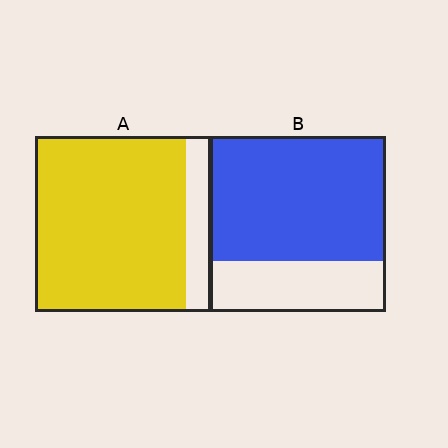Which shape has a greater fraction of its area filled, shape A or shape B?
Shape A.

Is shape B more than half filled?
Yes.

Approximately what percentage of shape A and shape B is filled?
A is approximately 85% and B is approximately 70%.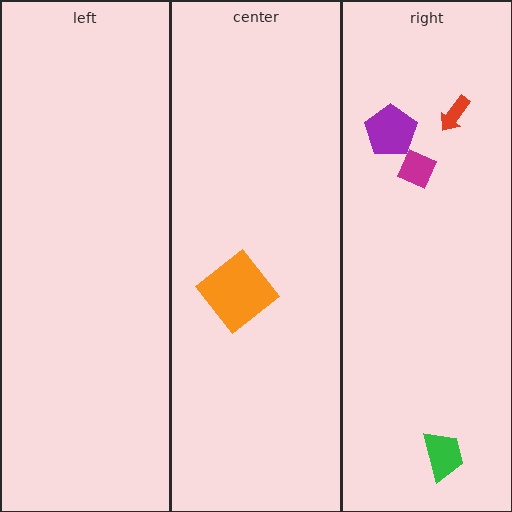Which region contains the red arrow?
The right region.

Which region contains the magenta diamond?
The right region.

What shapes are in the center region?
The orange diamond.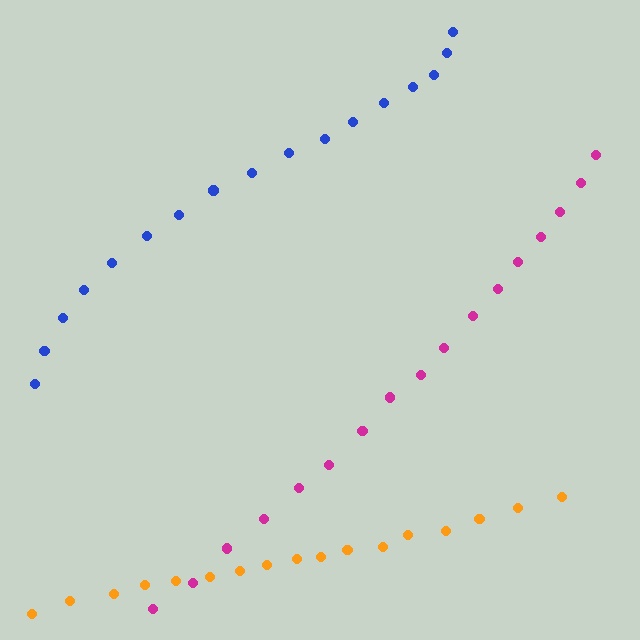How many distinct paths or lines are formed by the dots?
There are 3 distinct paths.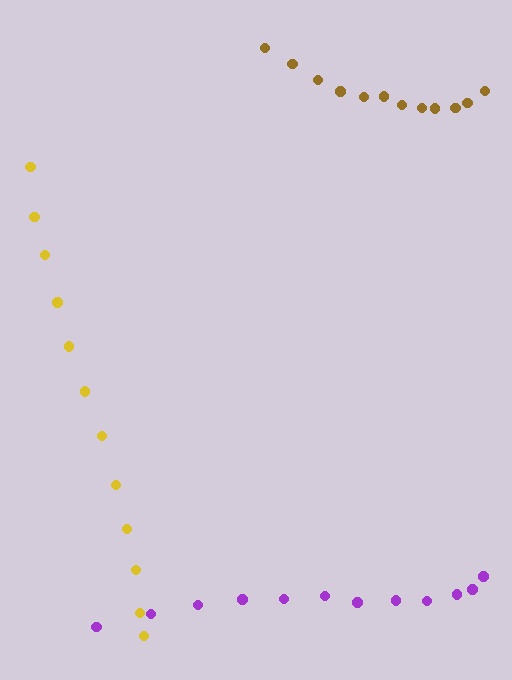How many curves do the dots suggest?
There are 3 distinct paths.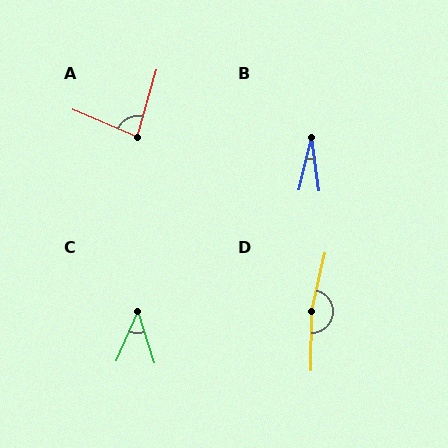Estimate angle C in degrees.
Approximately 41 degrees.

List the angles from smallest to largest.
B (21°), C (41°), A (83°), D (167°).